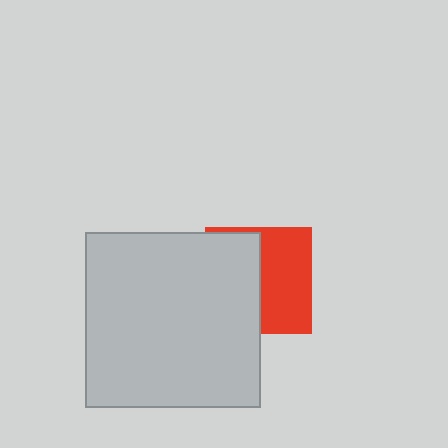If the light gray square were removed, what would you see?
You would see the complete red square.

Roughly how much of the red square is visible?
About half of it is visible (roughly 49%).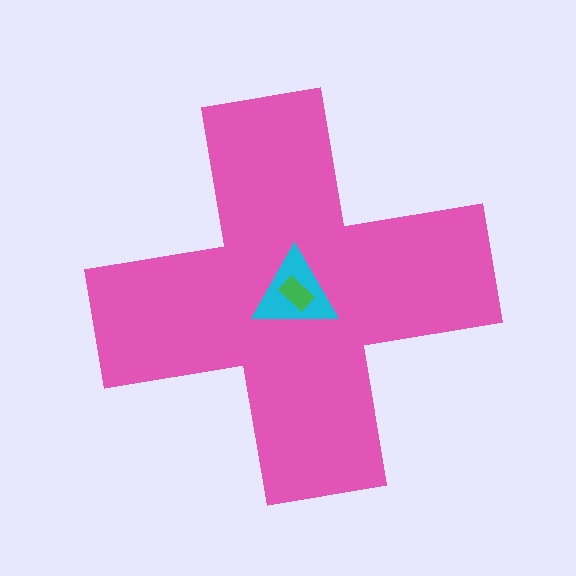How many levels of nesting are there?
3.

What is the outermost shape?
The pink cross.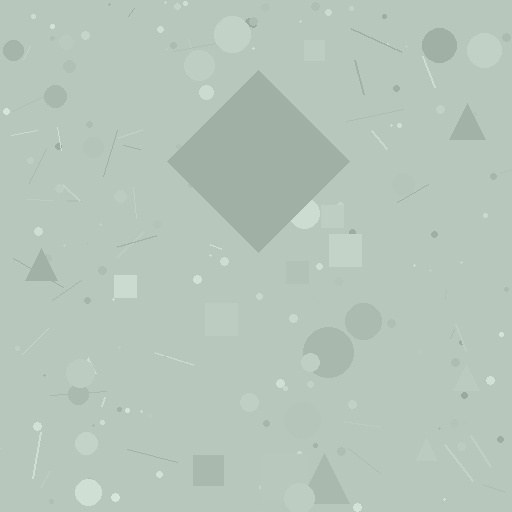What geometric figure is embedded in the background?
A diamond is embedded in the background.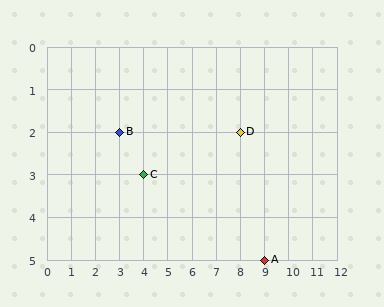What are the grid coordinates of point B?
Point B is at grid coordinates (3, 2).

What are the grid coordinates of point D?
Point D is at grid coordinates (8, 2).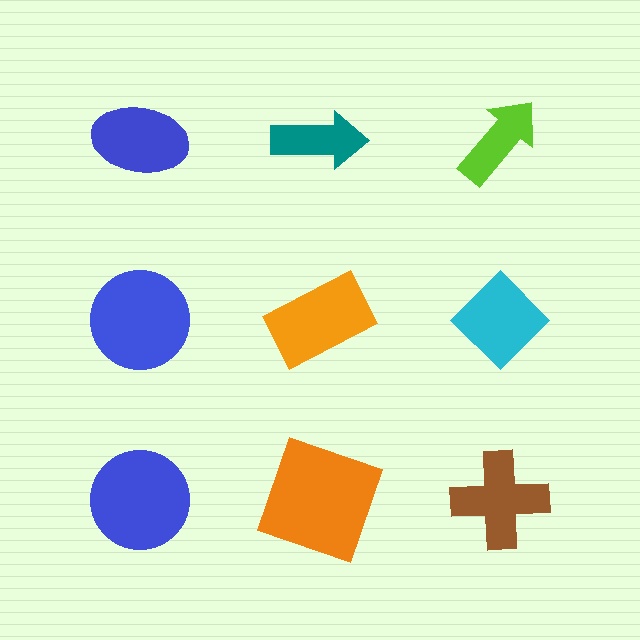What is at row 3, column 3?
A brown cross.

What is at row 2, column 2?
An orange rectangle.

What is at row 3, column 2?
An orange square.